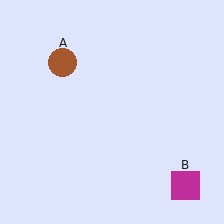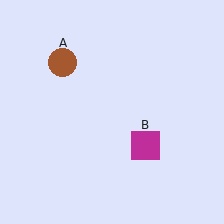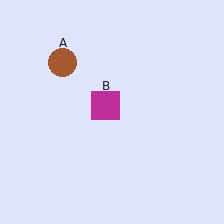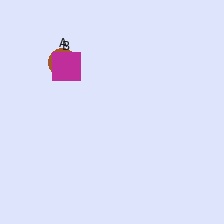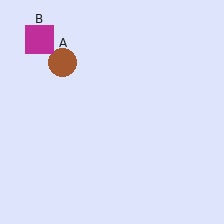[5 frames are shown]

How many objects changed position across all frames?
1 object changed position: magenta square (object B).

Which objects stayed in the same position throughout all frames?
Brown circle (object A) remained stationary.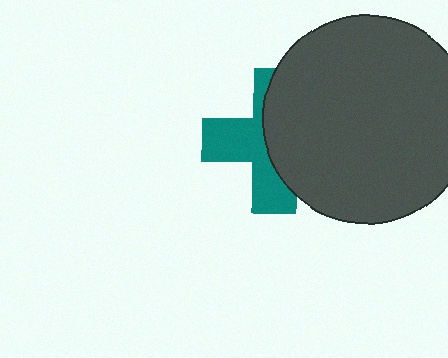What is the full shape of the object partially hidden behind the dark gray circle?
The partially hidden object is a teal cross.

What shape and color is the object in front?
The object in front is a dark gray circle.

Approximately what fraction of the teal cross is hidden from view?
Roughly 52% of the teal cross is hidden behind the dark gray circle.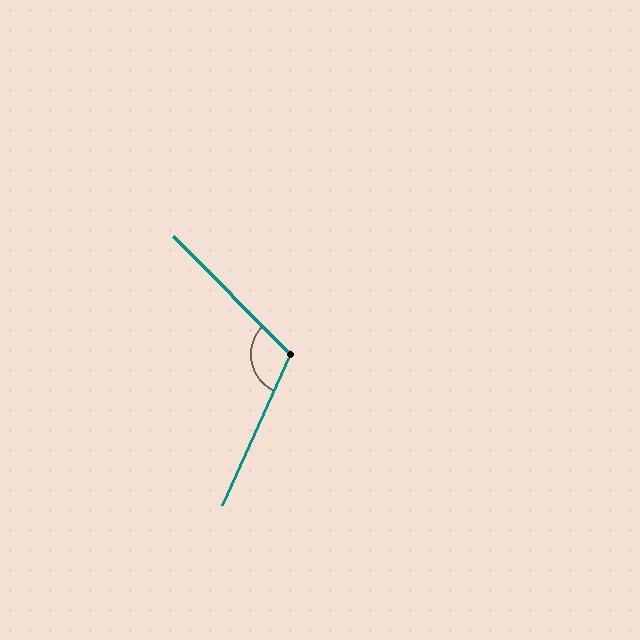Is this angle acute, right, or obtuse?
It is obtuse.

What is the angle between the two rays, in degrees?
Approximately 111 degrees.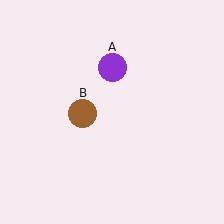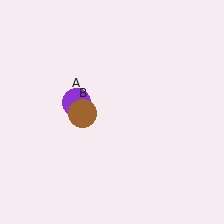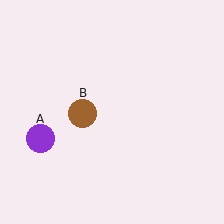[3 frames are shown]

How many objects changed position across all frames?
1 object changed position: purple circle (object A).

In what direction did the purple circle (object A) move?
The purple circle (object A) moved down and to the left.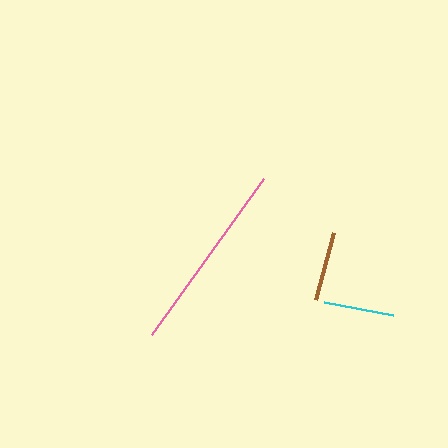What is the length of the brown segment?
The brown segment is approximately 69 pixels long.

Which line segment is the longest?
The pink line is the longest at approximately 192 pixels.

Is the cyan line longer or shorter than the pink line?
The pink line is longer than the cyan line.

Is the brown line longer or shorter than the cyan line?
The cyan line is longer than the brown line.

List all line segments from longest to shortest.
From longest to shortest: pink, cyan, brown.